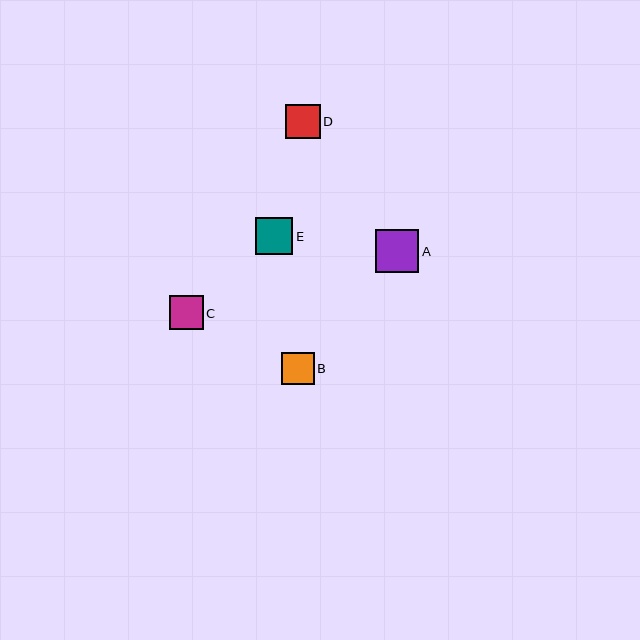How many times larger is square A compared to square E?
Square A is approximately 1.2 times the size of square E.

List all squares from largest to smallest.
From largest to smallest: A, E, D, C, B.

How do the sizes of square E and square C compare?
Square E and square C are approximately the same size.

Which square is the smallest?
Square B is the smallest with a size of approximately 33 pixels.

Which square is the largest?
Square A is the largest with a size of approximately 43 pixels.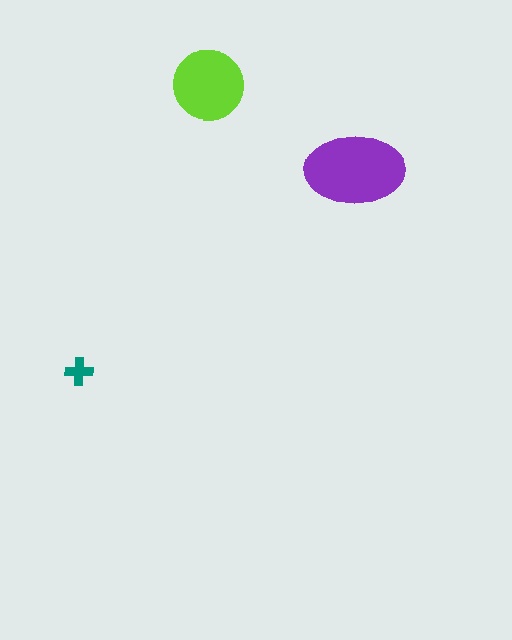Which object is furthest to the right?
The purple ellipse is rightmost.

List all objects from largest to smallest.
The purple ellipse, the lime circle, the teal cross.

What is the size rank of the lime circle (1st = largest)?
2nd.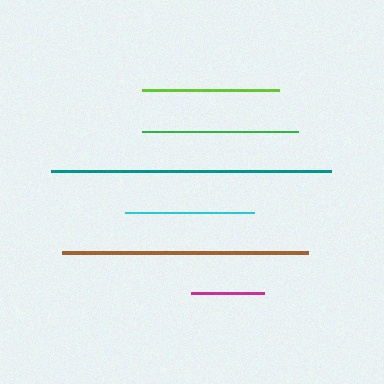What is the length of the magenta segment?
The magenta segment is approximately 73 pixels long.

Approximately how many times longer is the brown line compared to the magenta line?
The brown line is approximately 3.4 times the length of the magenta line.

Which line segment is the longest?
The teal line is the longest at approximately 280 pixels.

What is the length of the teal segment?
The teal segment is approximately 280 pixels long.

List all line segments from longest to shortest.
From longest to shortest: teal, brown, green, lime, cyan, magenta.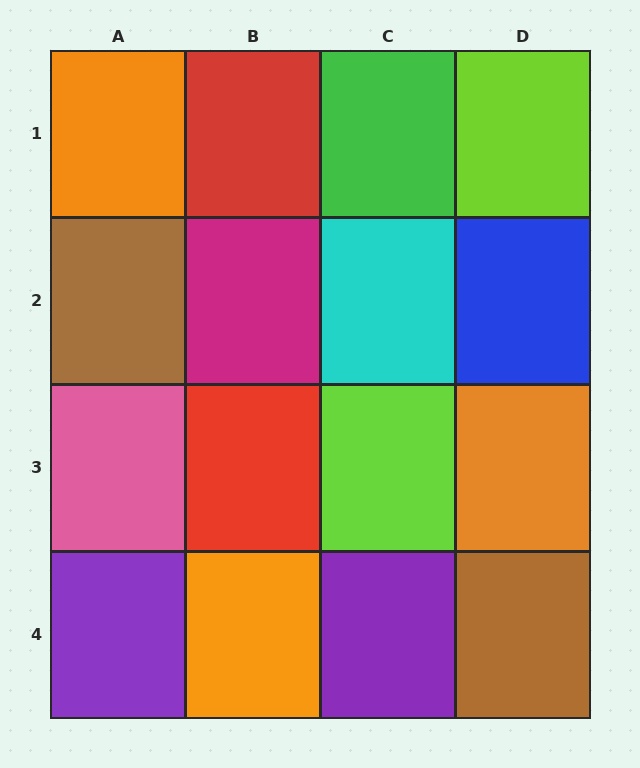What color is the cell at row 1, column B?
Red.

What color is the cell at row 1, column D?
Lime.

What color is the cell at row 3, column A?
Pink.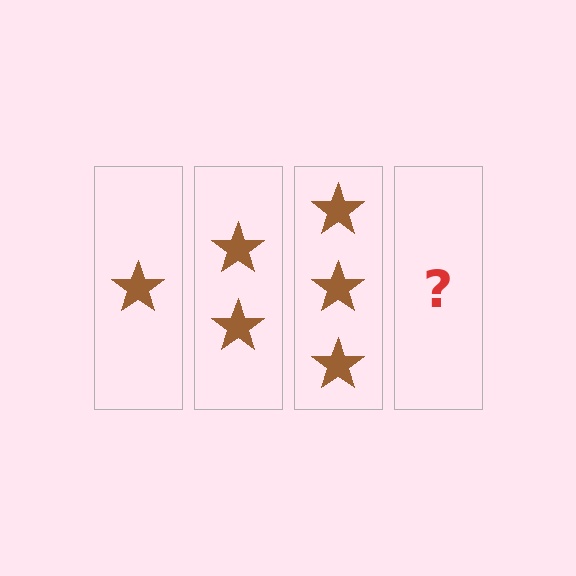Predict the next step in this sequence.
The next step is 4 stars.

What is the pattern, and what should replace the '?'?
The pattern is that each step adds one more star. The '?' should be 4 stars.